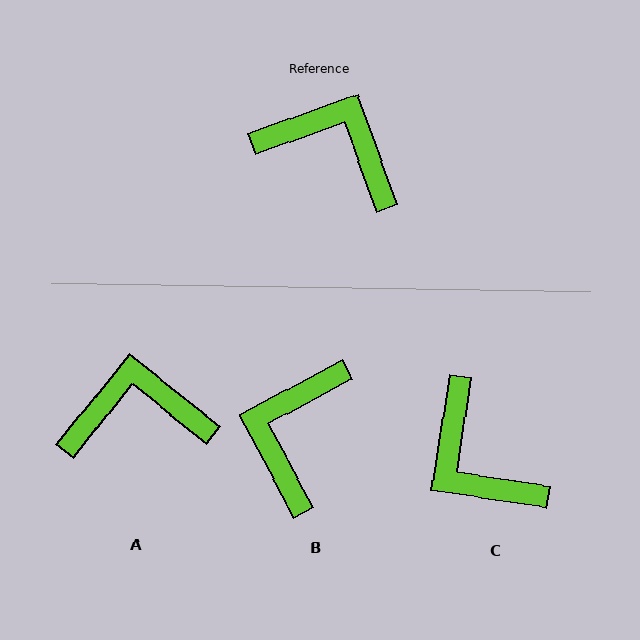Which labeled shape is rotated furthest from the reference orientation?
C, about 152 degrees away.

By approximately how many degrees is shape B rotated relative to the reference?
Approximately 98 degrees counter-clockwise.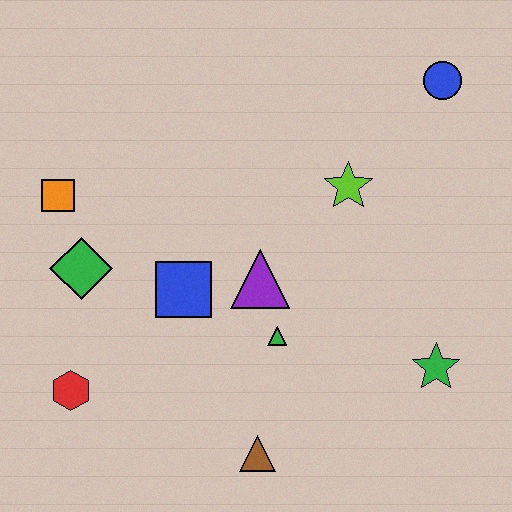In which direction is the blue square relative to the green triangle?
The blue square is to the left of the green triangle.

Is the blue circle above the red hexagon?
Yes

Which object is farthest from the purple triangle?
The blue circle is farthest from the purple triangle.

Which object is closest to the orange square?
The green diamond is closest to the orange square.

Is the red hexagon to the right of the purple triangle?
No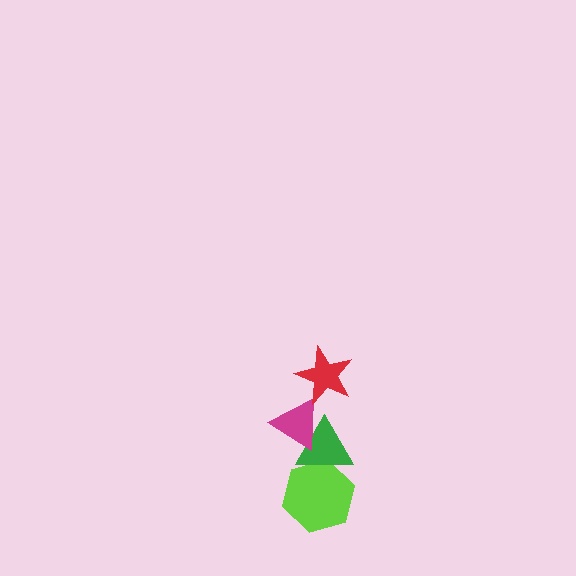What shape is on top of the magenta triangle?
The red star is on top of the magenta triangle.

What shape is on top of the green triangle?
The magenta triangle is on top of the green triangle.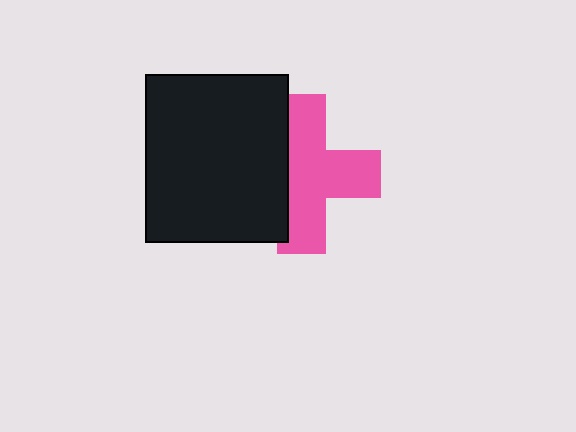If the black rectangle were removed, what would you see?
You would see the complete pink cross.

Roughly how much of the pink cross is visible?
Most of it is visible (roughly 66%).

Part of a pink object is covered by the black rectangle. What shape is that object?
It is a cross.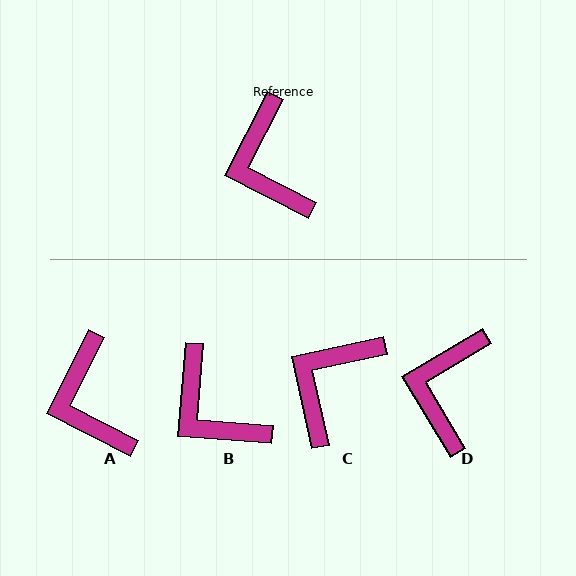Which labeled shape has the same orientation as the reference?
A.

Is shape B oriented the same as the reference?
No, it is off by about 23 degrees.